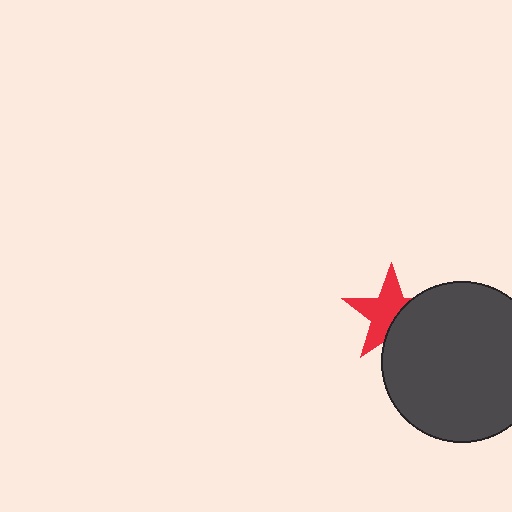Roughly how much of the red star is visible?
About half of it is visible (roughly 62%).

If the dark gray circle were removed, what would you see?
You would see the complete red star.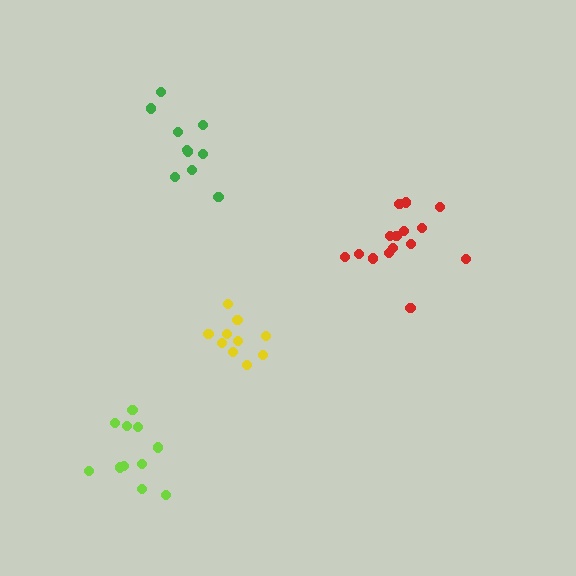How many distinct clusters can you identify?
There are 4 distinct clusters.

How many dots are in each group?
Group 1: 10 dots, Group 2: 15 dots, Group 3: 10 dots, Group 4: 11 dots (46 total).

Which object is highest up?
The green cluster is topmost.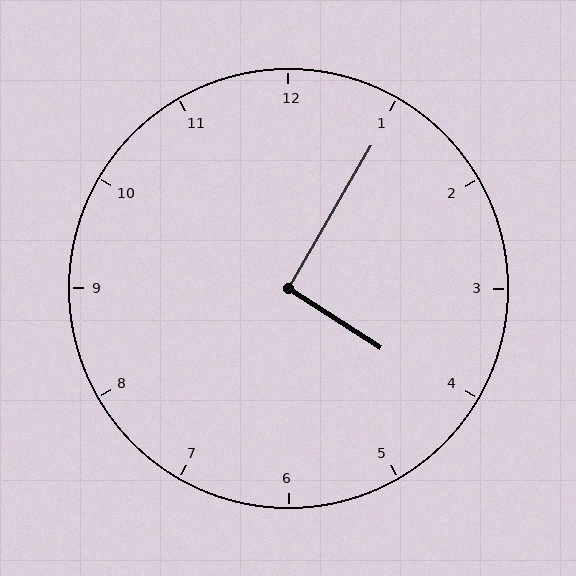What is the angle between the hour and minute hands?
Approximately 92 degrees.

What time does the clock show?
4:05.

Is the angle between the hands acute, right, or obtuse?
It is right.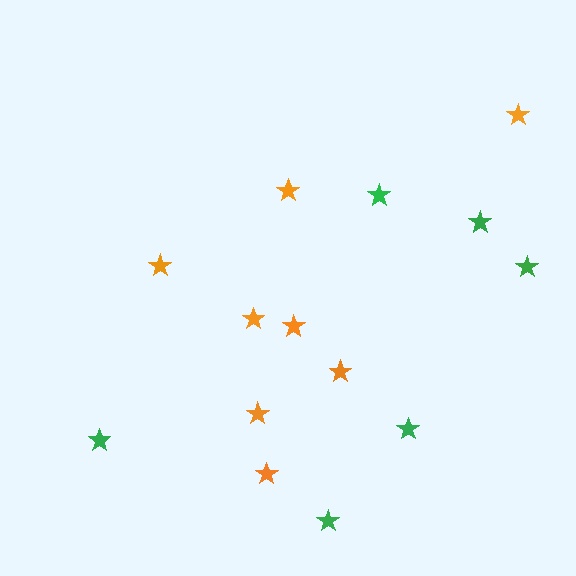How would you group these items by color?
There are 2 groups: one group of orange stars (8) and one group of green stars (6).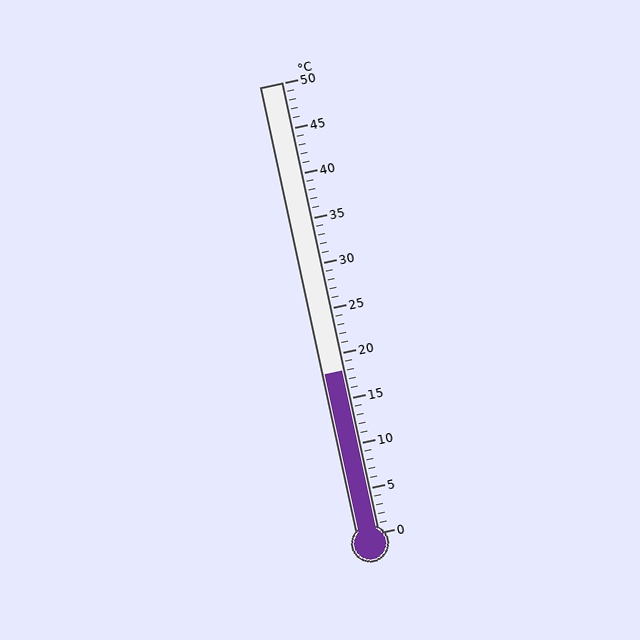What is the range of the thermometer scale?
The thermometer scale ranges from 0°C to 50°C.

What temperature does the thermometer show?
The thermometer shows approximately 18°C.